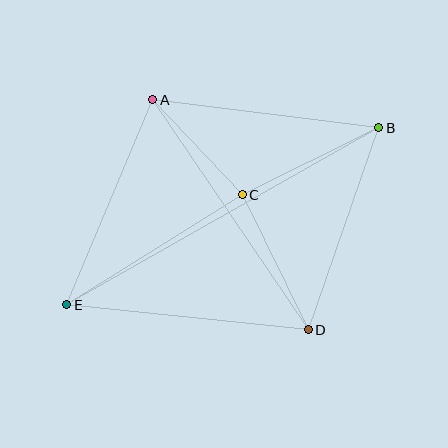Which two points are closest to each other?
Points A and C are closest to each other.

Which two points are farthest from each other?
Points B and E are farthest from each other.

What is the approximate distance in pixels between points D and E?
The distance between D and E is approximately 243 pixels.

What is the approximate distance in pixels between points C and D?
The distance between C and D is approximately 150 pixels.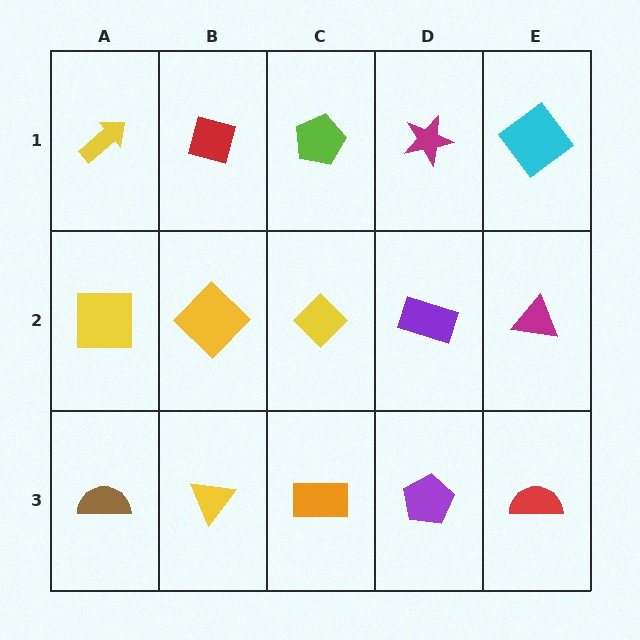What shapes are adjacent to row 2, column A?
A yellow arrow (row 1, column A), a brown semicircle (row 3, column A), a yellow diamond (row 2, column B).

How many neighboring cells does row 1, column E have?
2.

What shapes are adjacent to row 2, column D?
A magenta star (row 1, column D), a purple pentagon (row 3, column D), a yellow diamond (row 2, column C), a magenta triangle (row 2, column E).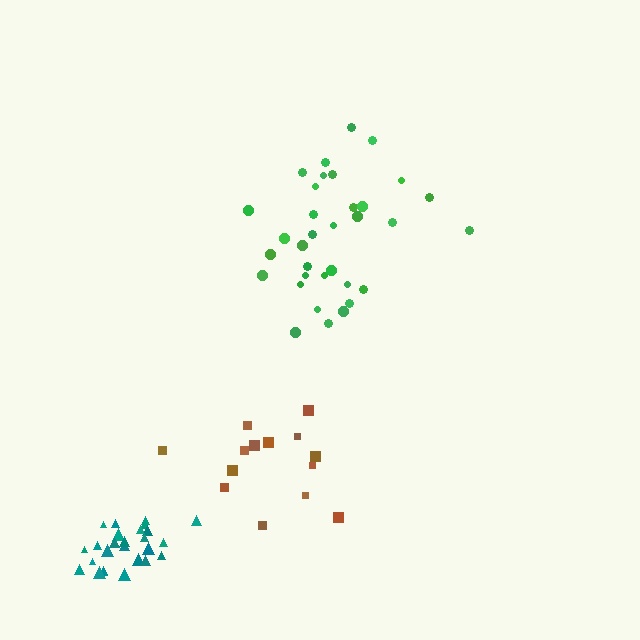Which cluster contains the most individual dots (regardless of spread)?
Green (34).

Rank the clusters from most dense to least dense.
teal, green, brown.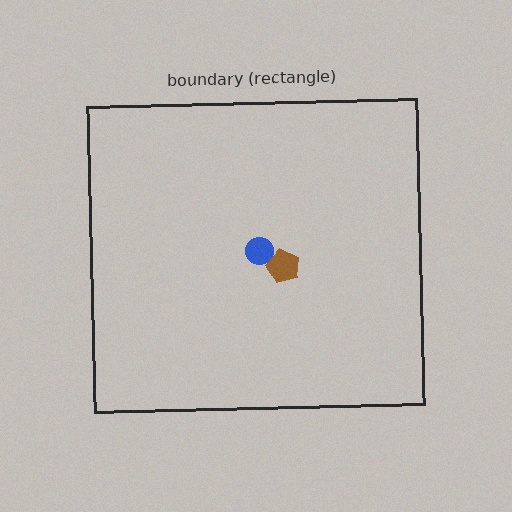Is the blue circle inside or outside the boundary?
Inside.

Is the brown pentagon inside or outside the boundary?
Inside.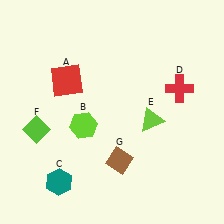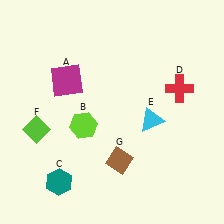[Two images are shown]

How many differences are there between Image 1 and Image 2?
There are 2 differences between the two images.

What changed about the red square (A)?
In Image 1, A is red. In Image 2, it changed to magenta.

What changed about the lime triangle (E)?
In Image 1, E is lime. In Image 2, it changed to cyan.